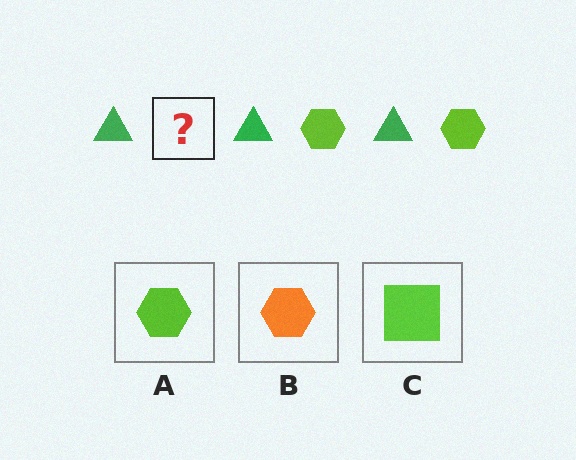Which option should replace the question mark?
Option A.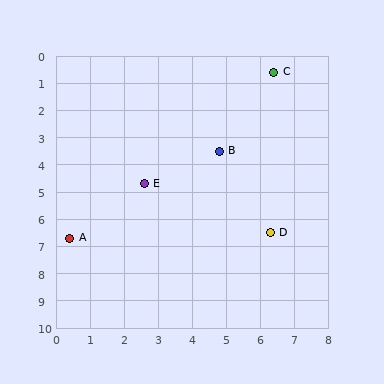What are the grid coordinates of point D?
Point D is at approximately (6.3, 6.5).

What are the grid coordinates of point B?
Point B is at approximately (4.8, 3.5).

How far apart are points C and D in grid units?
Points C and D are about 5.9 grid units apart.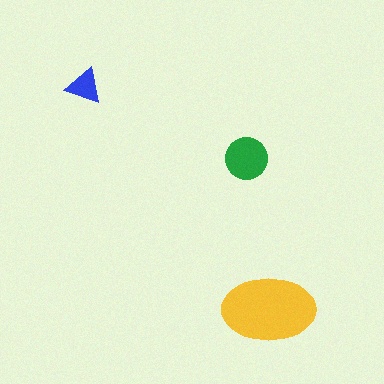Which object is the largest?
The yellow ellipse.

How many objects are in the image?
There are 3 objects in the image.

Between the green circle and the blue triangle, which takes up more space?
The green circle.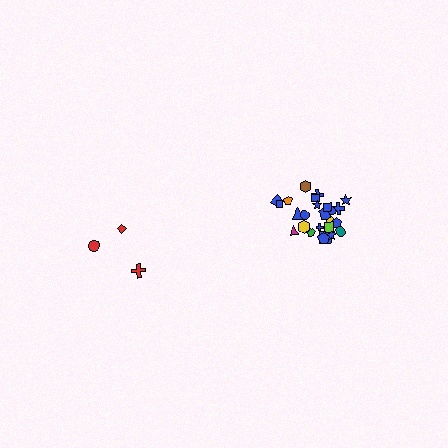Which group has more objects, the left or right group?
The right group.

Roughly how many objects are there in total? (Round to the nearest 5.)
Roughly 30 objects in total.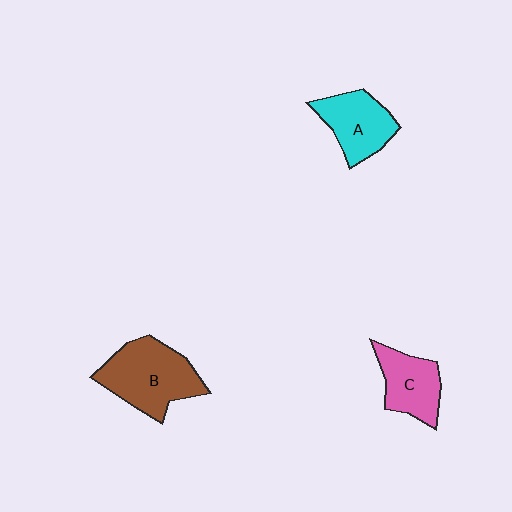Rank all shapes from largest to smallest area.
From largest to smallest: B (brown), A (cyan), C (pink).